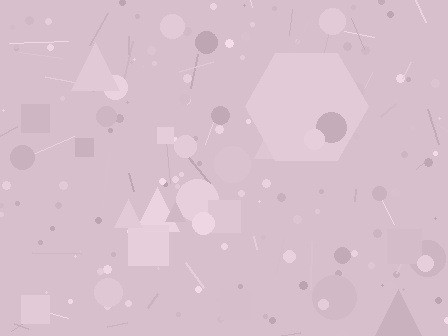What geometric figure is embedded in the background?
A hexagon is embedded in the background.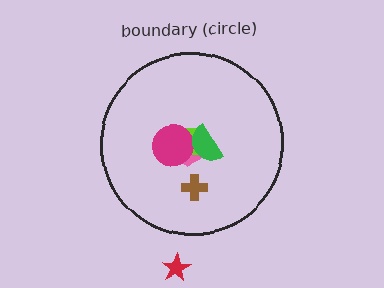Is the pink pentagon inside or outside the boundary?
Inside.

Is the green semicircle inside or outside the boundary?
Inside.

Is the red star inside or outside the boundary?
Outside.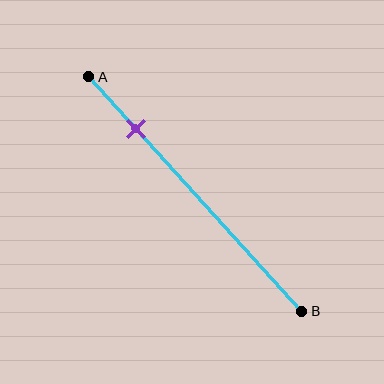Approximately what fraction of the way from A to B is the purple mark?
The purple mark is approximately 20% of the way from A to B.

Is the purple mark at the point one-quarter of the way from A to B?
Yes, the mark is approximately at the one-quarter point.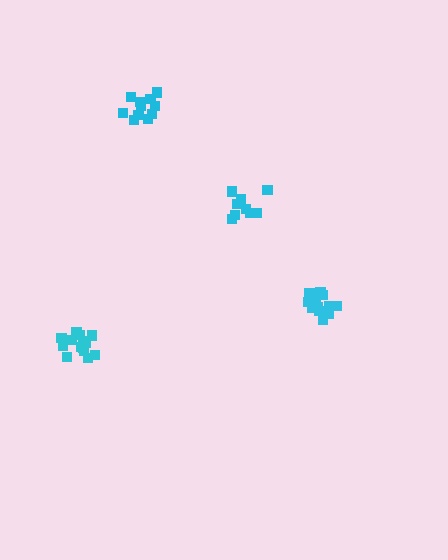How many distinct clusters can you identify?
There are 4 distinct clusters.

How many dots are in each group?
Group 1: 14 dots, Group 2: 9 dots, Group 3: 11 dots, Group 4: 15 dots (49 total).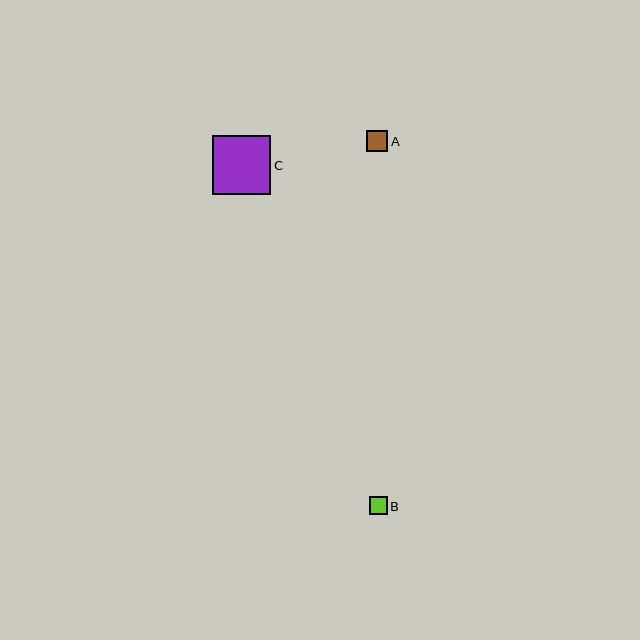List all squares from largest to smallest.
From largest to smallest: C, A, B.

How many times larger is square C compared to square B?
Square C is approximately 3.3 times the size of square B.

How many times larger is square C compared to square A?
Square C is approximately 2.8 times the size of square A.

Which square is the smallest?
Square B is the smallest with a size of approximately 18 pixels.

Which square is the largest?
Square C is the largest with a size of approximately 59 pixels.